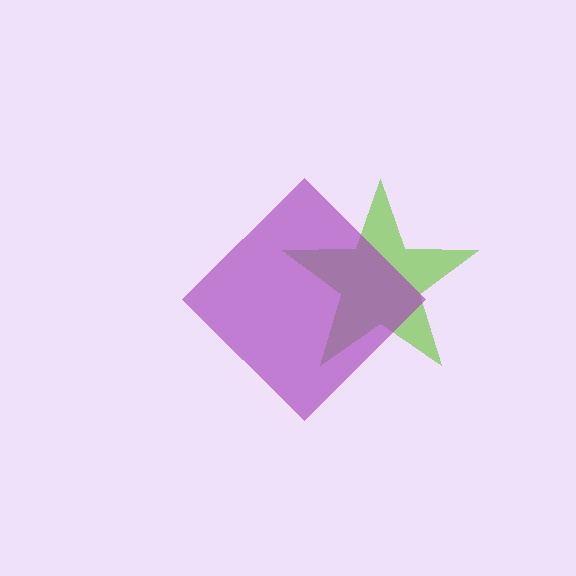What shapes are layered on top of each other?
The layered shapes are: a lime star, a purple diamond.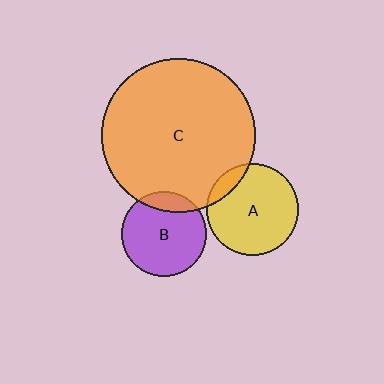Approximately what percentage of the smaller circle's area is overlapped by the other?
Approximately 15%.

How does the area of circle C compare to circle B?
Approximately 3.3 times.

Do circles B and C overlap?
Yes.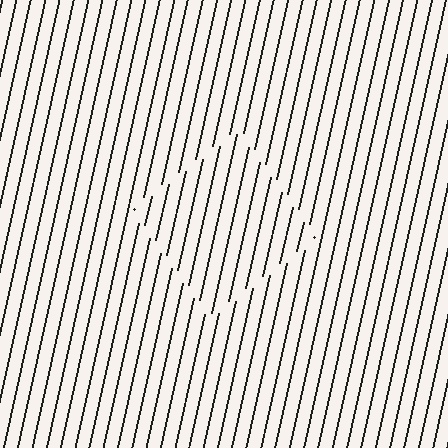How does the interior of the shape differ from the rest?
The interior of the shape contains the same grating, shifted by half a period — the contour is defined by the phase discontinuity where line-ends from the inner and outer gratings abut.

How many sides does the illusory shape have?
4 sides — the line-ends trace a square.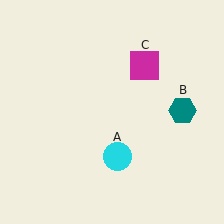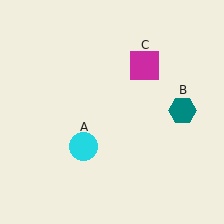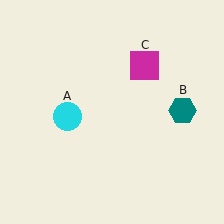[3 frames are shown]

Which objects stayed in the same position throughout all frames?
Teal hexagon (object B) and magenta square (object C) remained stationary.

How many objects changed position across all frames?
1 object changed position: cyan circle (object A).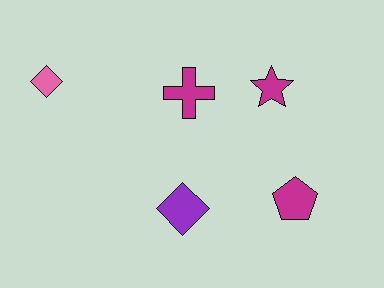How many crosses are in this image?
There is 1 cross.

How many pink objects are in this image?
There is 1 pink object.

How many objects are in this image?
There are 5 objects.